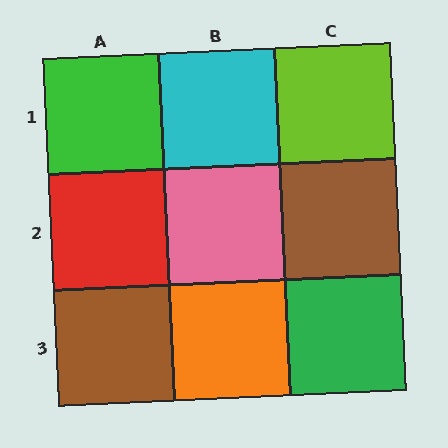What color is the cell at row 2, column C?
Brown.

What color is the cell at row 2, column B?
Pink.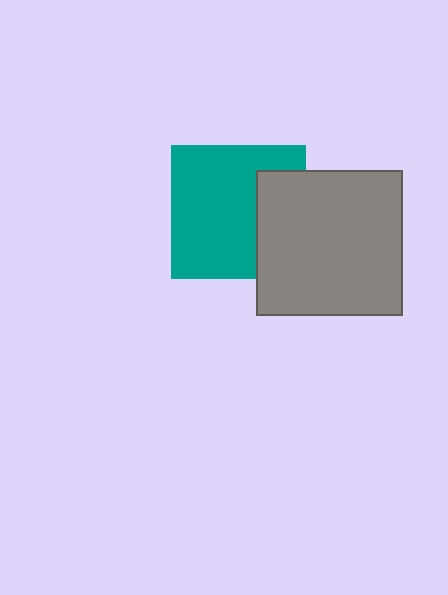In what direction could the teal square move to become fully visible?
The teal square could move left. That would shift it out from behind the gray square entirely.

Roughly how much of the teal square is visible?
Most of it is visible (roughly 69%).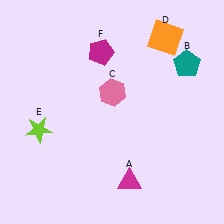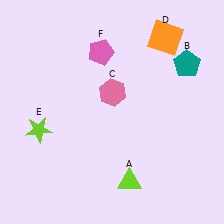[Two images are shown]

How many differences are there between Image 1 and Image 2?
There are 2 differences between the two images.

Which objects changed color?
A changed from magenta to lime. F changed from magenta to pink.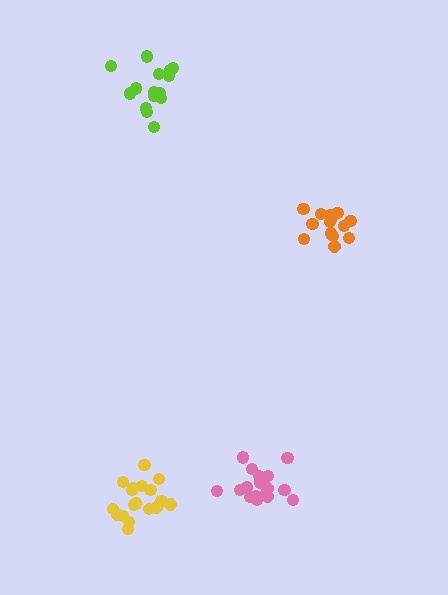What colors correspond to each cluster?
The clusters are colored: orange, yellow, lime, pink.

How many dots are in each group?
Group 1: 14 dots, Group 2: 18 dots, Group 3: 17 dots, Group 4: 18 dots (67 total).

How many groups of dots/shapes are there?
There are 4 groups.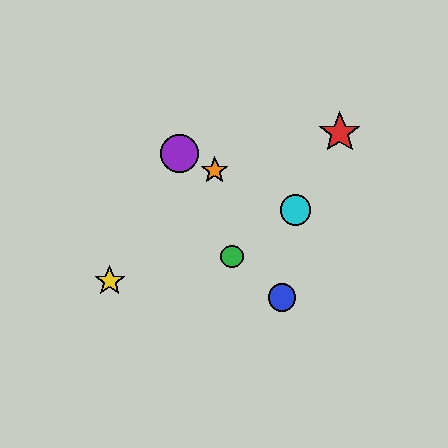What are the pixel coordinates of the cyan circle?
The cyan circle is at (296, 210).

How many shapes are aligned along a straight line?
3 shapes (the purple circle, the orange star, the cyan circle) are aligned along a straight line.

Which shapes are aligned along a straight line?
The purple circle, the orange star, the cyan circle are aligned along a straight line.